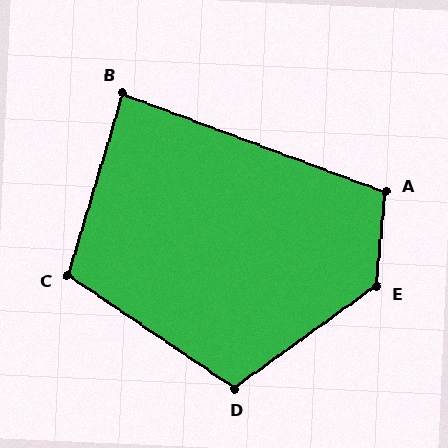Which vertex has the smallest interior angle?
B, at approximately 87 degrees.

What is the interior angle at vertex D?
Approximately 110 degrees (obtuse).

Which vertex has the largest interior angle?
E, at approximately 131 degrees.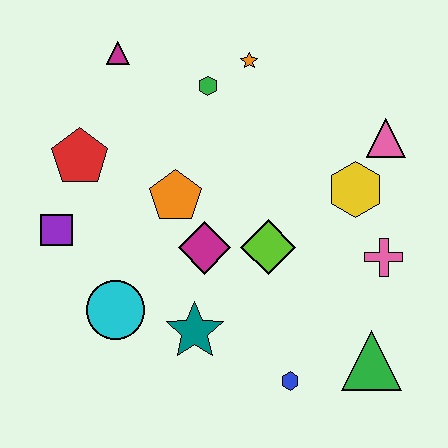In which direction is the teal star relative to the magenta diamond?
The teal star is below the magenta diamond.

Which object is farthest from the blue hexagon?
The magenta triangle is farthest from the blue hexagon.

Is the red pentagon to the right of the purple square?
Yes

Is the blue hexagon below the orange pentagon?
Yes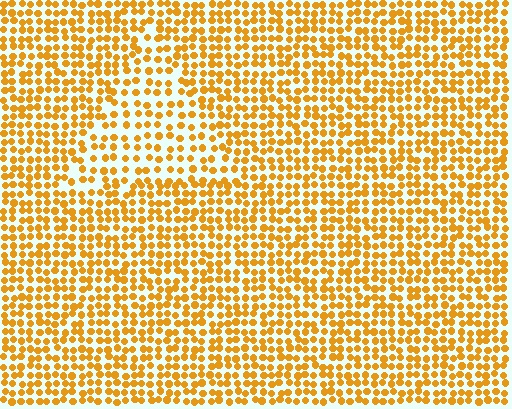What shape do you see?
I see a triangle.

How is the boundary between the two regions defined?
The boundary is defined by a change in element density (approximately 1.6x ratio). All elements are the same color, size, and shape.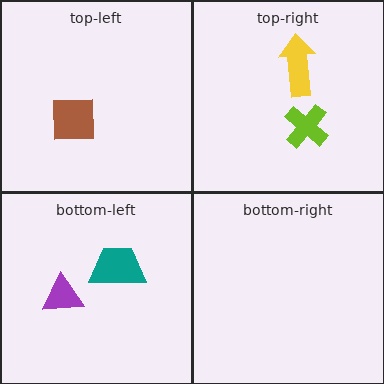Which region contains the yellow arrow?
The top-right region.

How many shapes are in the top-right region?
2.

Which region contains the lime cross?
The top-right region.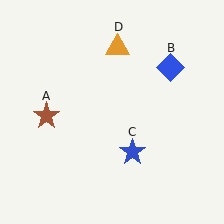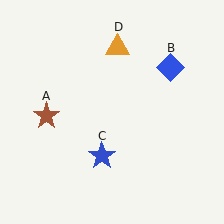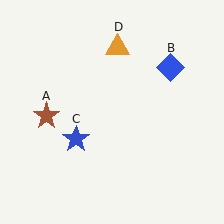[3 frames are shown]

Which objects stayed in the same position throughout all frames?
Brown star (object A) and blue diamond (object B) and orange triangle (object D) remained stationary.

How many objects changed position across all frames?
1 object changed position: blue star (object C).